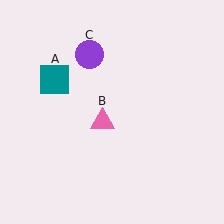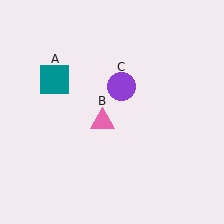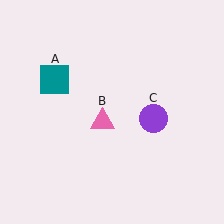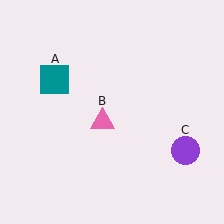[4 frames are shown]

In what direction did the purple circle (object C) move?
The purple circle (object C) moved down and to the right.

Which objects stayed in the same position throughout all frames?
Teal square (object A) and pink triangle (object B) remained stationary.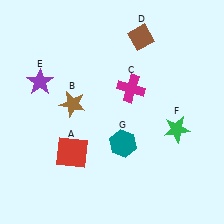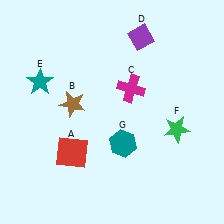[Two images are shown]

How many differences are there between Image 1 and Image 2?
There are 2 differences between the two images.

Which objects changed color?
D changed from brown to purple. E changed from purple to teal.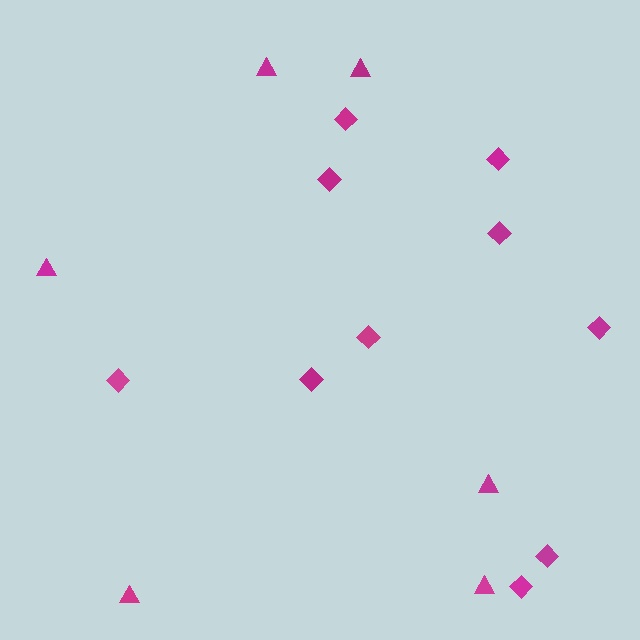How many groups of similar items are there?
There are 2 groups: one group of diamonds (10) and one group of triangles (6).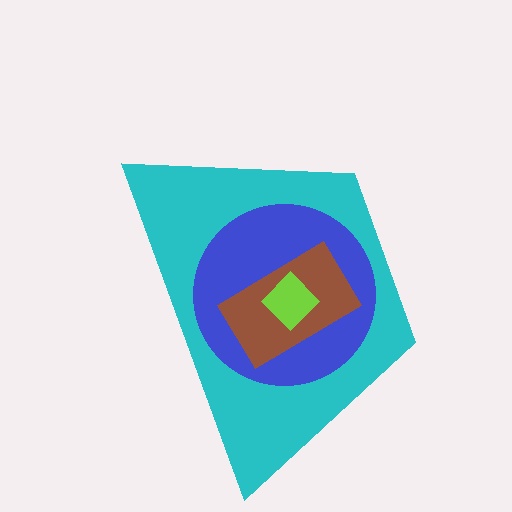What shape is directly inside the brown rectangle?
The lime diamond.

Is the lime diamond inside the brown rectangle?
Yes.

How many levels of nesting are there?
4.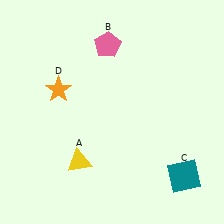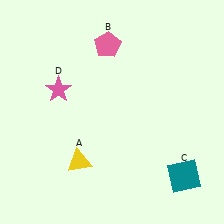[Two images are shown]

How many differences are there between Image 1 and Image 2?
There is 1 difference between the two images.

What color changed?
The star (D) changed from orange in Image 1 to pink in Image 2.